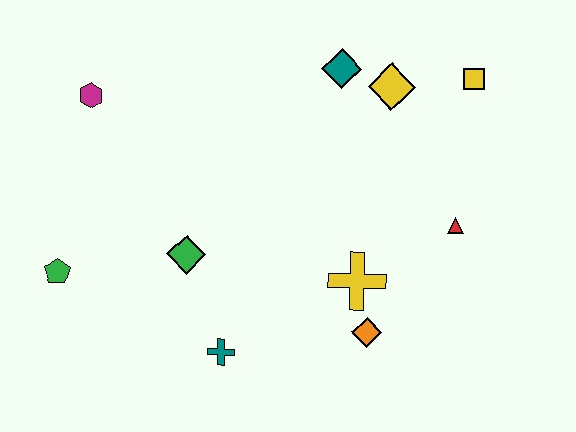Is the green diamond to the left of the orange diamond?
Yes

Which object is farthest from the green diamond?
The yellow square is farthest from the green diamond.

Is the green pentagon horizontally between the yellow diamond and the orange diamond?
No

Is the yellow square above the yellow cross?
Yes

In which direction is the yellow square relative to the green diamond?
The yellow square is to the right of the green diamond.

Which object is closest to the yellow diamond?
The teal diamond is closest to the yellow diamond.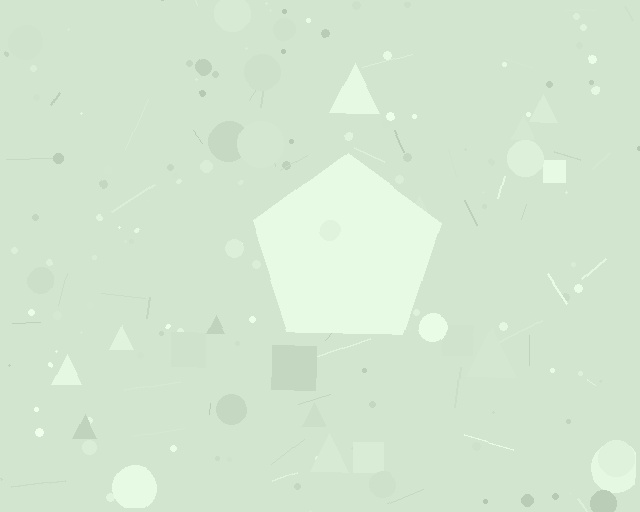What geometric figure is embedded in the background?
A pentagon is embedded in the background.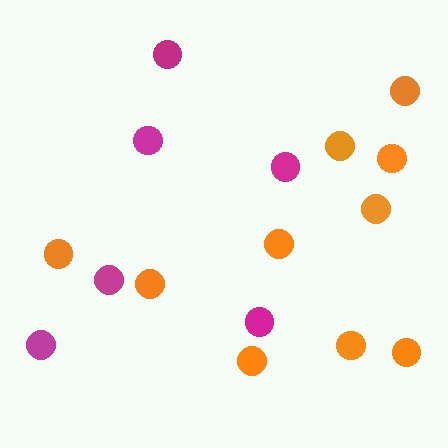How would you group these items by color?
There are 2 groups: one group of orange circles (10) and one group of magenta circles (6).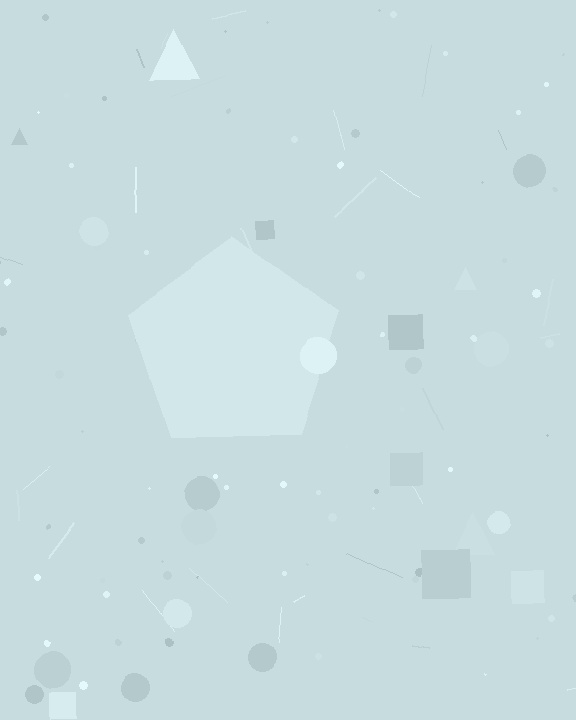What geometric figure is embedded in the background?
A pentagon is embedded in the background.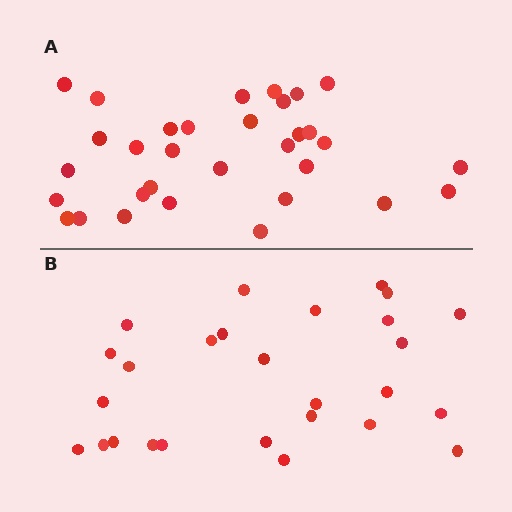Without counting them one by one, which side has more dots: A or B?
Region A (the top region) has more dots.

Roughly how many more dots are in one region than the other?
Region A has about 5 more dots than region B.